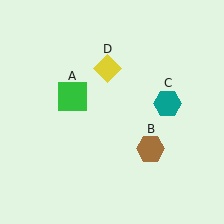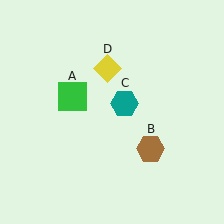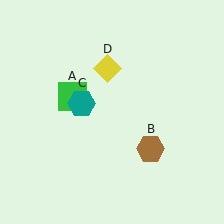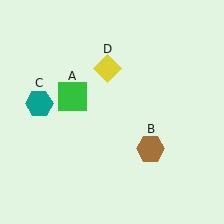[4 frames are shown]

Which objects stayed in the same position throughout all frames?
Green square (object A) and brown hexagon (object B) and yellow diamond (object D) remained stationary.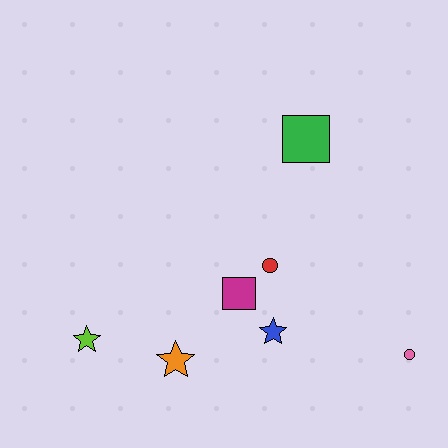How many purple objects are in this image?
There are no purple objects.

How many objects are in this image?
There are 7 objects.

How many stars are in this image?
There are 3 stars.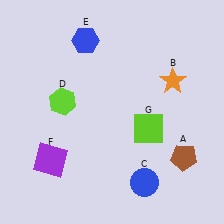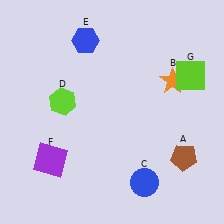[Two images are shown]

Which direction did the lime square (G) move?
The lime square (G) moved up.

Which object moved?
The lime square (G) moved up.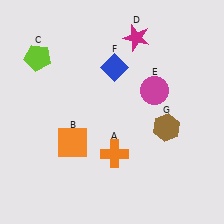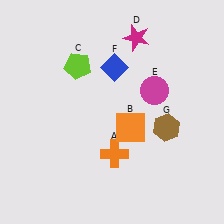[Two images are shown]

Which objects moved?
The objects that moved are: the orange square (B), the lime pentagon (C).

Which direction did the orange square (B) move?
The orange square (B) moved right.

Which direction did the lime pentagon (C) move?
The lime pentagon (C) moved right.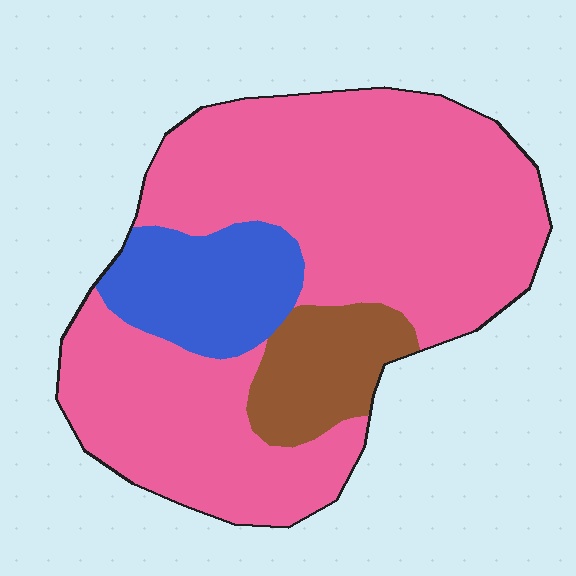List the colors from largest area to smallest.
From largest to smallest: pink, blue, brown.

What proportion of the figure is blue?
Blue covers roughly 15% of the figure.